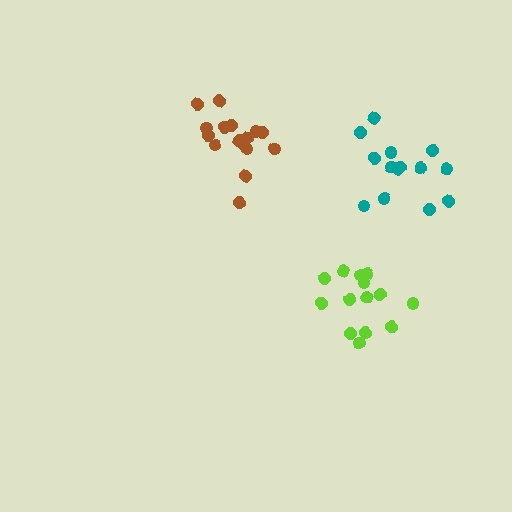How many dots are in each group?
Group 1: 17 dots, Group 2: 14 dots, Group 3: 14 dots (45 total).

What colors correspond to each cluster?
The clusters are colored: brown, teal, lime.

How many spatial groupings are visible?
There are 3 spatial groupings.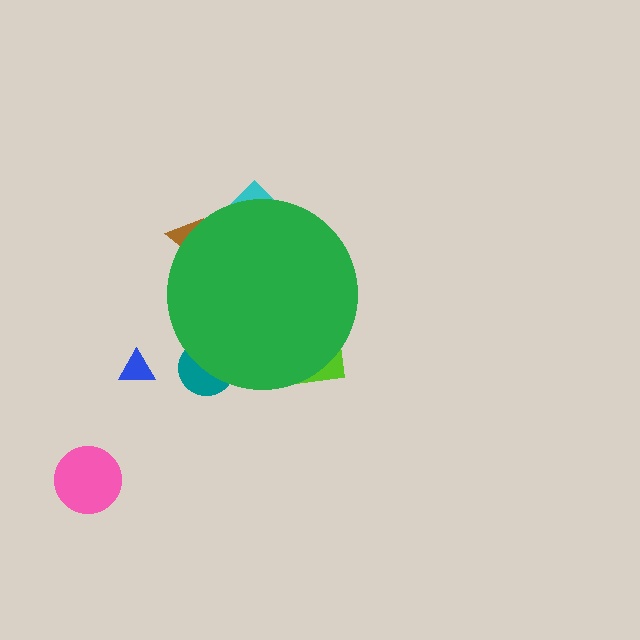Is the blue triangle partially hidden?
No, the blue triangle is fully visible.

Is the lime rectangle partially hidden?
Yes, the lime rectangle is partially hidden behind the green circle.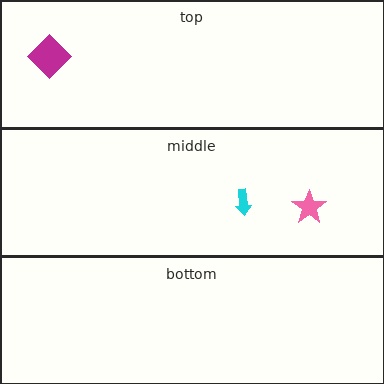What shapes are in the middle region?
The pink star, the cyan arrow.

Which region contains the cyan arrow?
The middle region.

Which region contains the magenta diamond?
The top region.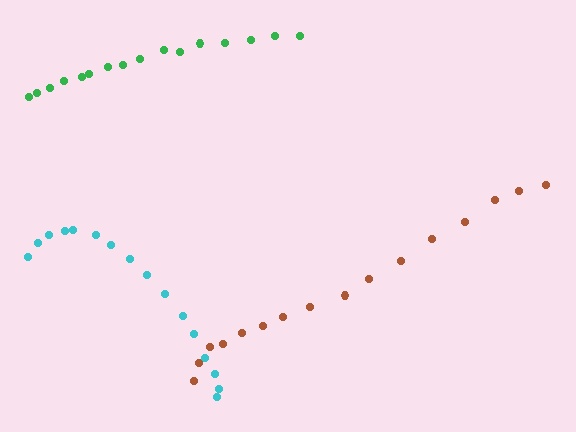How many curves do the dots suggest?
There are 3 distinct paths.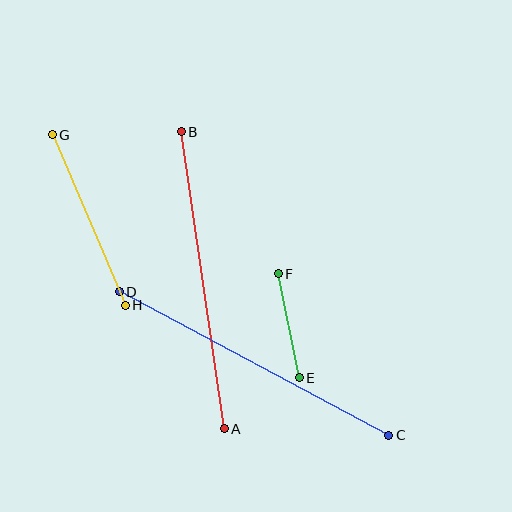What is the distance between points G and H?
The distance is approximately 186 pixels.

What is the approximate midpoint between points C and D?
The midpoint is at approximately (254, 363) pixels.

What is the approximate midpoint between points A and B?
The midpoint is at approximately (203, 280) pixels.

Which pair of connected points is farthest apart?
Points C and D are farthest apart.